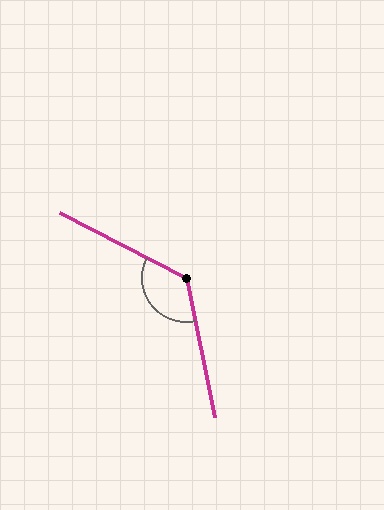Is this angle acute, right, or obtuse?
It is obtuse.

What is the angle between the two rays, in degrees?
Approximately 128 degrees.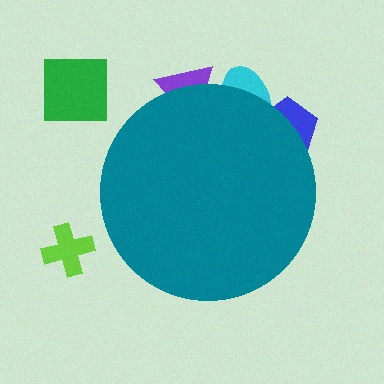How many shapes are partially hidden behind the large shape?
3 shapes are partially hidden.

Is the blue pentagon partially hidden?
Yes, the blue pentagon is partially hidden behind the teal circle.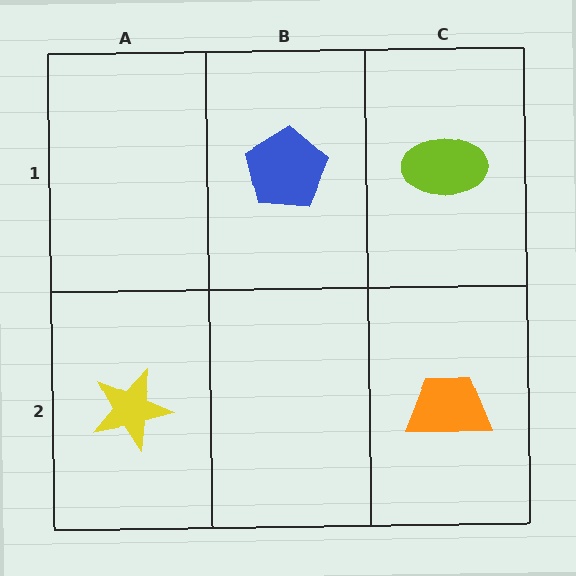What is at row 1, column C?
A lime ellipse.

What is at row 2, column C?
An orange trapezoid.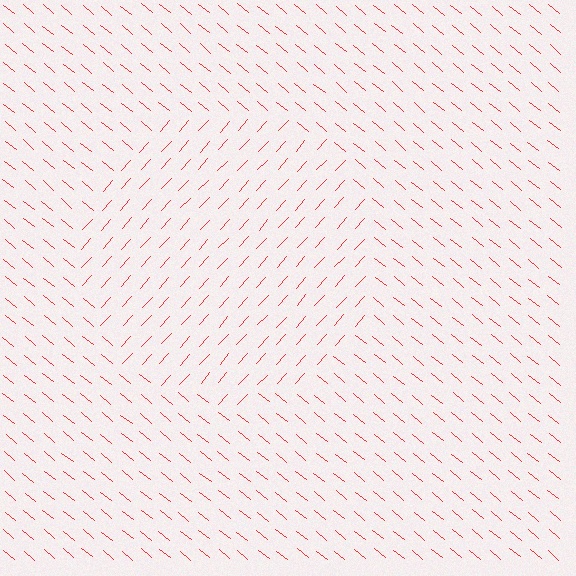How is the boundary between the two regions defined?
The boundary is defined purely by a change in line orientation (approximately 87 degrees difference). All lines are the same color and thickness.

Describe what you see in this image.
The image is filled with small red line segments. A circle region in the image has lines oriented differently from the surrounding lines, creating a visible texture boundary.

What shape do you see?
I see a circle.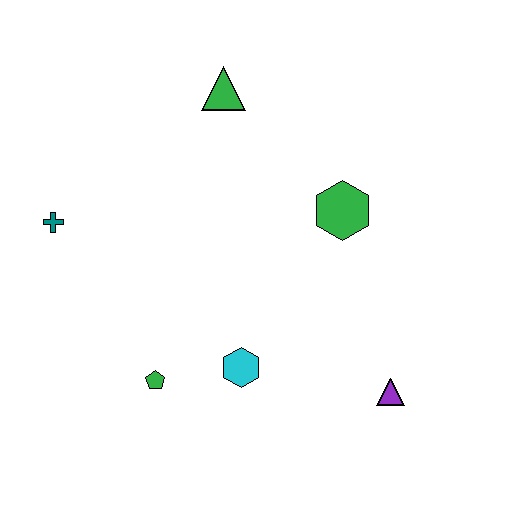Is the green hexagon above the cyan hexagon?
Yes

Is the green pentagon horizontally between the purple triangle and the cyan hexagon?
No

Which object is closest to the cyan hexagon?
The green pentagon is closest to the cyan hexagon.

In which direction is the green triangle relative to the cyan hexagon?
The green triangle is above the cyan hexagon.